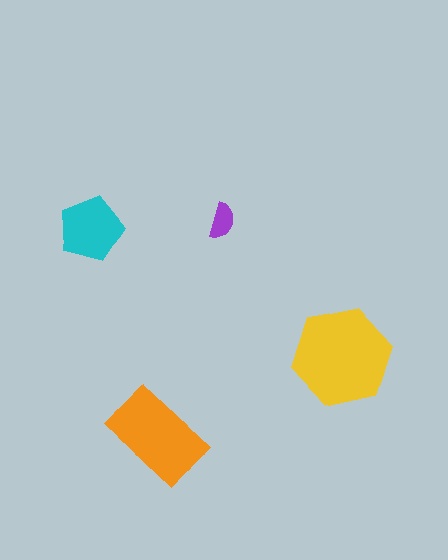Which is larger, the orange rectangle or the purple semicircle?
The orange rectangle.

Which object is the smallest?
The purple semicircle.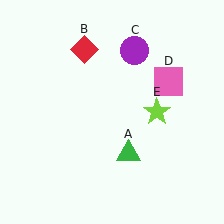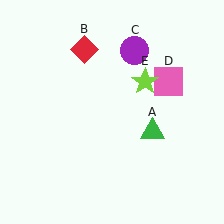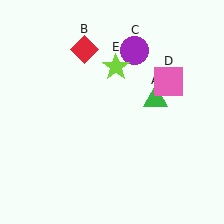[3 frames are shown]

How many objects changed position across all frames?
2 objects changed position: green triangle (object A), lime star (object E).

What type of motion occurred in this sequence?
The green triangle (object A), lime star (object E) rotated counterclockwise around the center of the scene.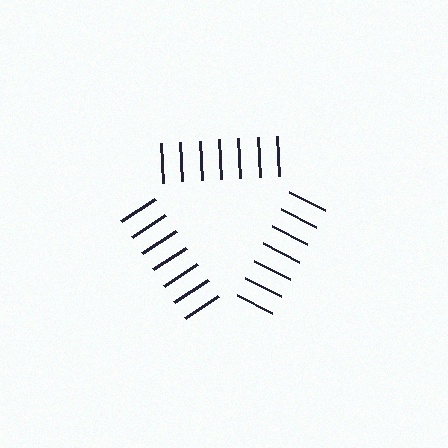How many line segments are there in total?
21 — 7 along each of the 3 edges.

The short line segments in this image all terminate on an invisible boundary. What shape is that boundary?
An illusory triangle — the line segments terminate on its edges but no continuous stroke is drawn.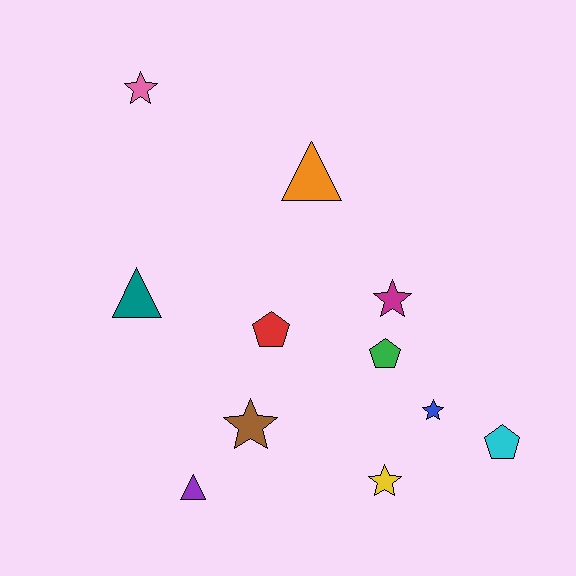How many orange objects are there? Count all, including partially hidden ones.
There is 1 orange object.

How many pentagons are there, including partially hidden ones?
There are 3 pentagons.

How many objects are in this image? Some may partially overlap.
There are 11 objects.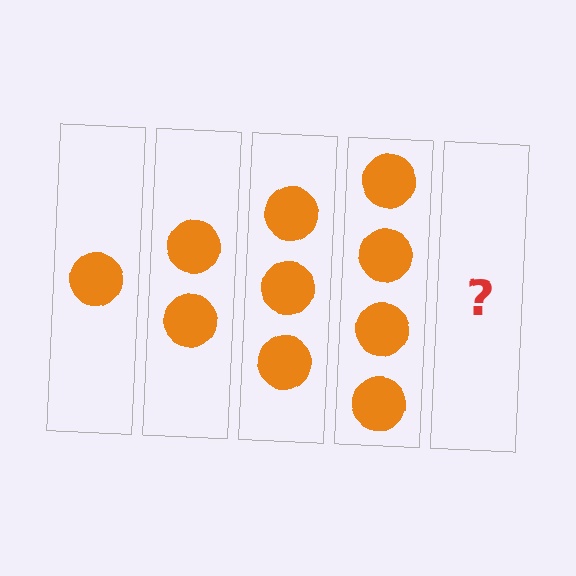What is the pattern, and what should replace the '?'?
The pattern is that each step adds one more circle. The '?' should be 5 circles.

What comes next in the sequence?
The next element should be 5 circles.